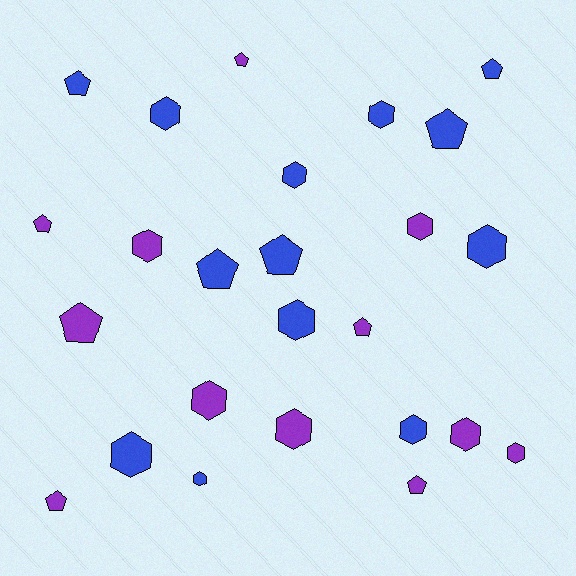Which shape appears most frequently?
Hexagon, with 14 objects.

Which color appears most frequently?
Blue, with 13 objects.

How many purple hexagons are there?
There are 6 purple hexagons.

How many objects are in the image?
There are 25 objects.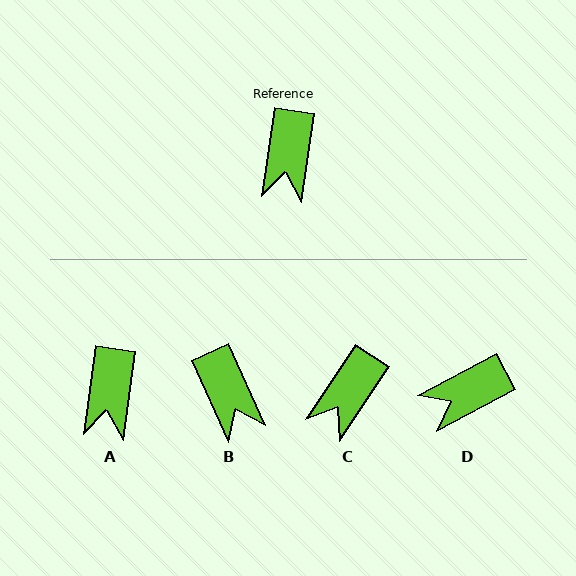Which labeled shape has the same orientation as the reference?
A.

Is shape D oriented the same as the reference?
No, it is off by about 54 degrees.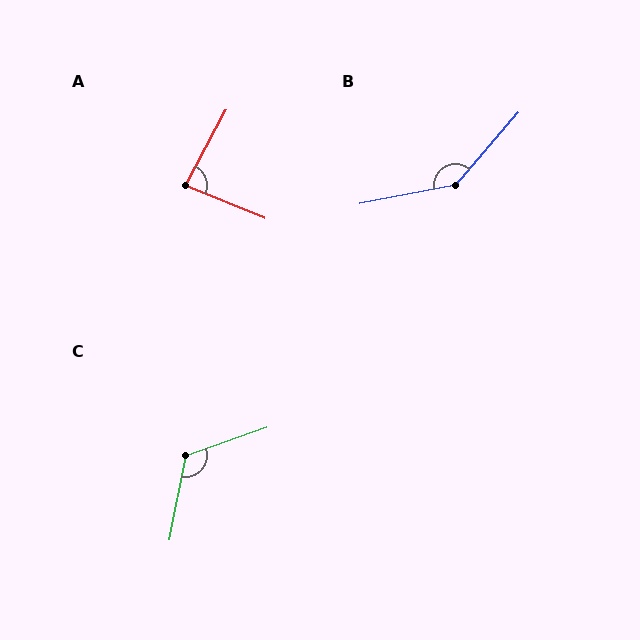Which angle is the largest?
B, at approximately 142 degrees.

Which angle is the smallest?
A, at approximately 84 degrees.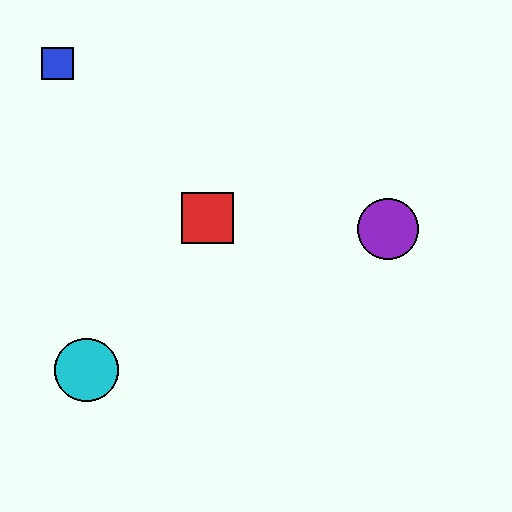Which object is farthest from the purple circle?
The blue square is farthest from the purple circle.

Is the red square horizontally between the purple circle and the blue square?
Yes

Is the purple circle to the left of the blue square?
No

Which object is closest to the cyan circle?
The red square is closest to the cyan circle.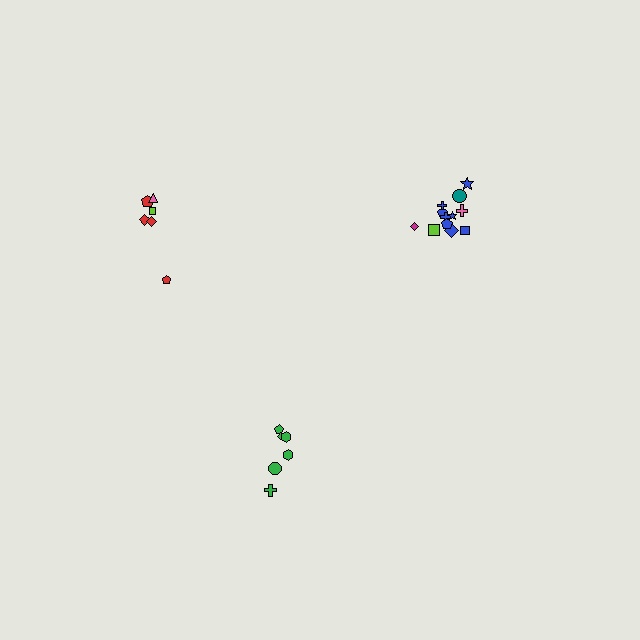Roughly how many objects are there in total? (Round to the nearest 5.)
Roughly 25 objects in total.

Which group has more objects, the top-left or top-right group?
The top-right group.